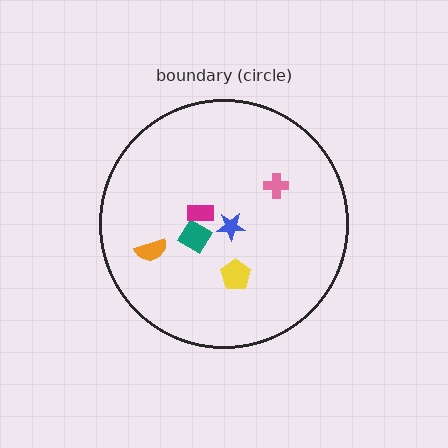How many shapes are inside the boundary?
6 inside, 0 outside.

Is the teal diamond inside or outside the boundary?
Inside.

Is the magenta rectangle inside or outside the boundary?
Inside.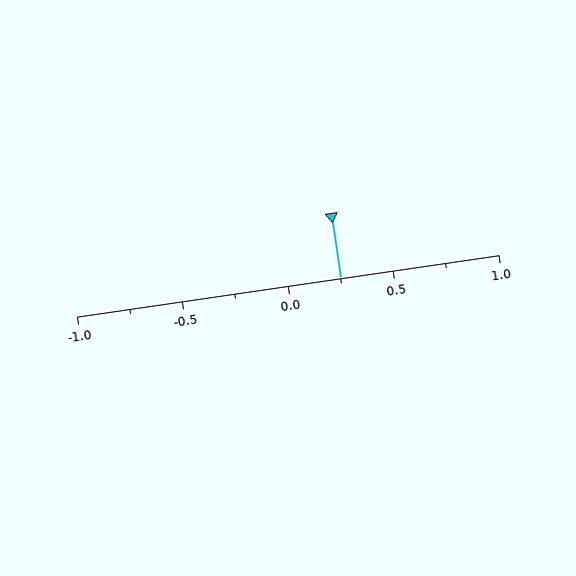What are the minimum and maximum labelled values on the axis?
The axis runs from -1.0 to 1.0.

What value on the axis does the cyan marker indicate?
The marker indicates approximately 0.25.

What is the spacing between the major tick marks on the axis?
The major ticks are spaced 0.5 apart.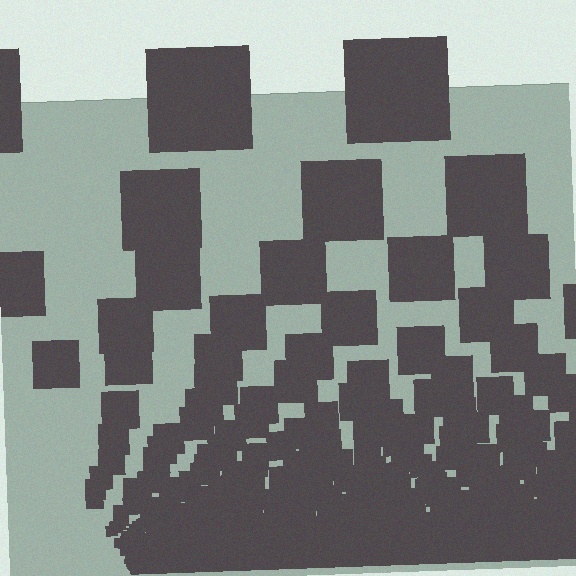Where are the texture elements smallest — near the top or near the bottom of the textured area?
Near the bottom.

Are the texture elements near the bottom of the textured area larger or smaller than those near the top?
Smaller. The gradient is inverted — elements near the bottom are smaller and denser.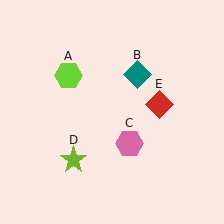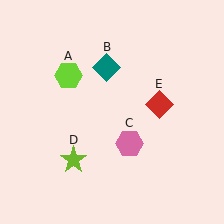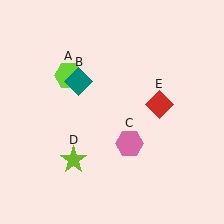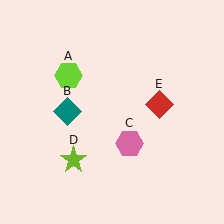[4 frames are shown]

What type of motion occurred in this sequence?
The teal diamond (object B) rotated counterclockwise around the center of the scene.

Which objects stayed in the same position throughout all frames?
Lime hexagon (object A) and pink hexagon (object C) and lime star (object D) and red diamond (object E) remained stationary.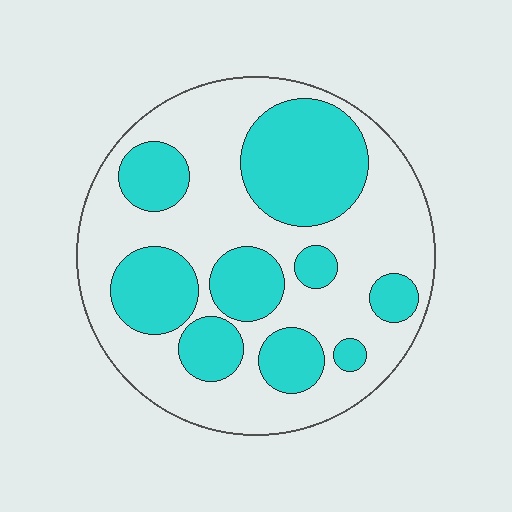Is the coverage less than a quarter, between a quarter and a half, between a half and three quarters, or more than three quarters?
Between a quarter and a half.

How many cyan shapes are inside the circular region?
9.